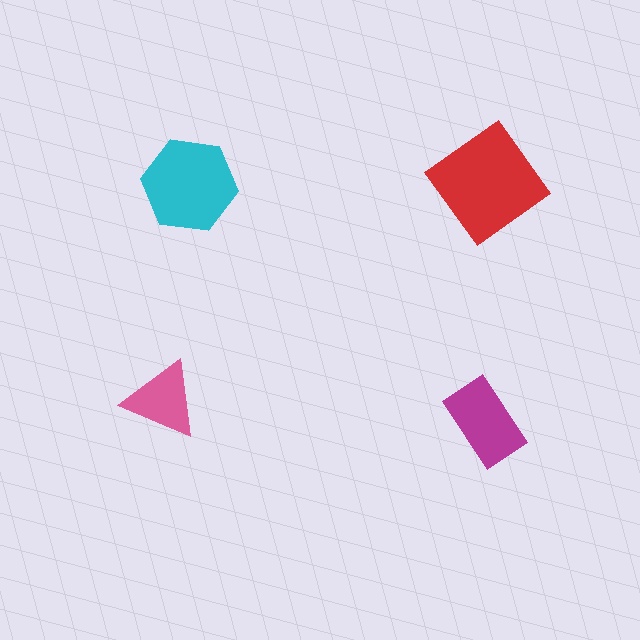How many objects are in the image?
There are 4 objects in the image.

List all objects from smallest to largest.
The pink triangle, the magenta rectangle, the cyan hexagon, the red diamond.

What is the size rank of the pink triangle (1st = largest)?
4th.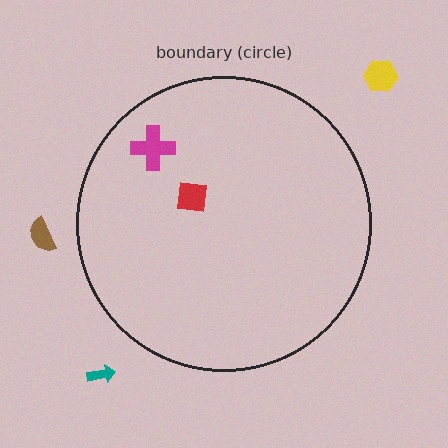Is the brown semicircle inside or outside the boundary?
Outside.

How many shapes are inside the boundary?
2 inside, 3 outside.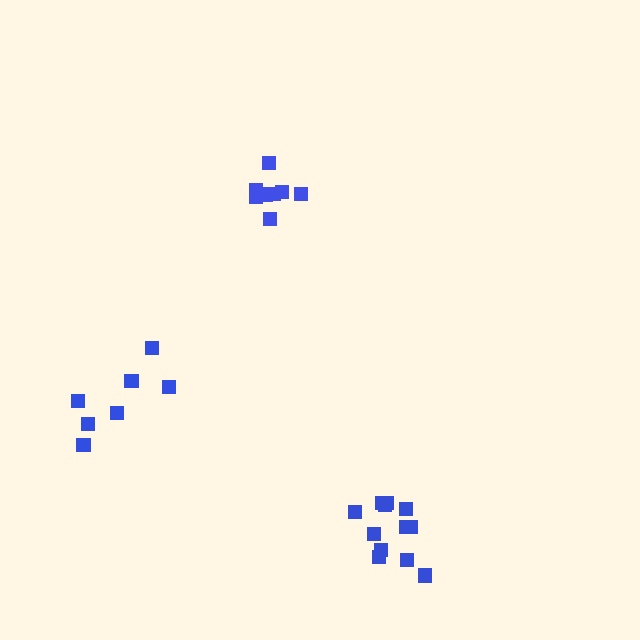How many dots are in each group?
Group 1: 7 dots, Group 2: 12 dots, Group 3: 8 dots (27 total).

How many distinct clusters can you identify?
There are 3 distinct clusters.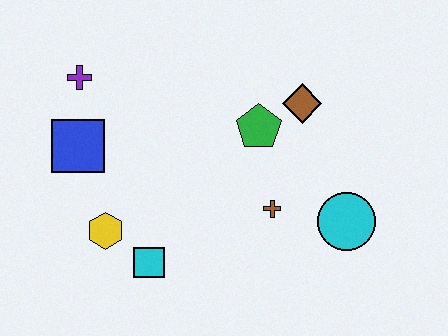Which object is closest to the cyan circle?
The brown cross is closest to the cyan circle.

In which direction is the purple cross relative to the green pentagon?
The purple cross is to the left of the green pentagon.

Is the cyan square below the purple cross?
Yes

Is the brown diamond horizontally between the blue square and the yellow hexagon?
No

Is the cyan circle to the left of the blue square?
No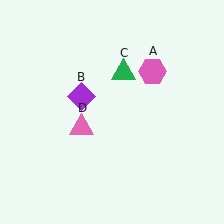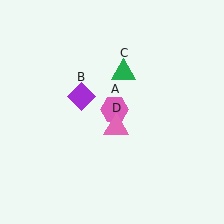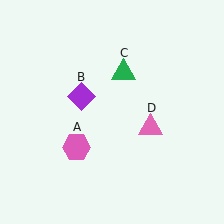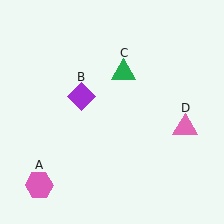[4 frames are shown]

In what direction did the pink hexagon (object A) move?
The pink hexagon (object A) moved down and to the left.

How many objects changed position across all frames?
2 objects changed position: pink hexagon (object A), pink triangle (object D).